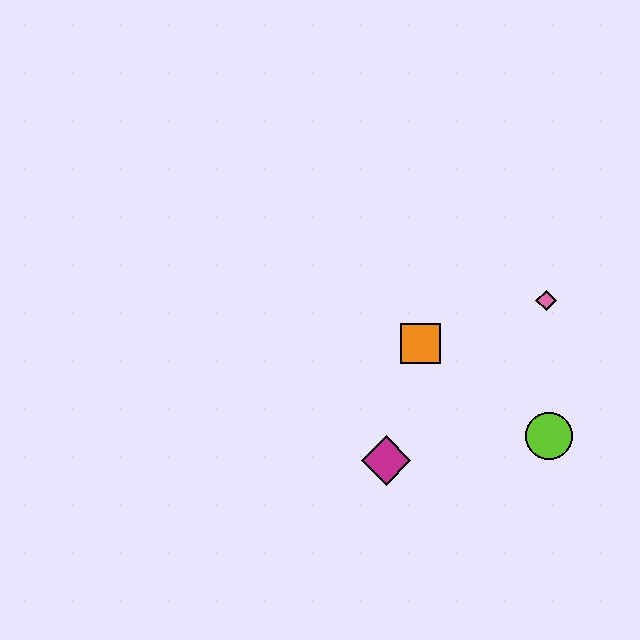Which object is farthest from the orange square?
The lime circle is farthest from the orange square.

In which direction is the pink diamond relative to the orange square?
The pink diamond is to the right of the orange square.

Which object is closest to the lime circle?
The pink diamond is closest to the lime circle.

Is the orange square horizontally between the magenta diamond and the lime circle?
Yes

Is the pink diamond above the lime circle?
Yes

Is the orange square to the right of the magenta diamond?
Yes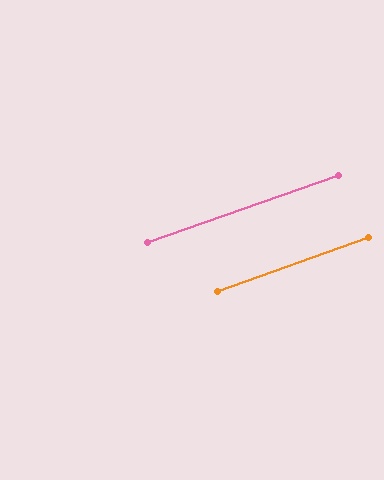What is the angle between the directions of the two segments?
Approximately 0 degrees.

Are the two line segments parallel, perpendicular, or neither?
Parallel — their directions differ by only 0.2°.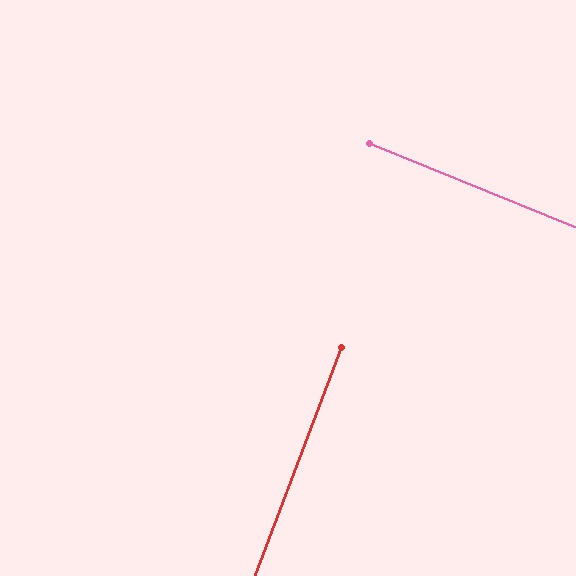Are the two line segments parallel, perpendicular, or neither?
Perpendicular — they meet at approximately 89°.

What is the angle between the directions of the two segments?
Approximately 89 degrees.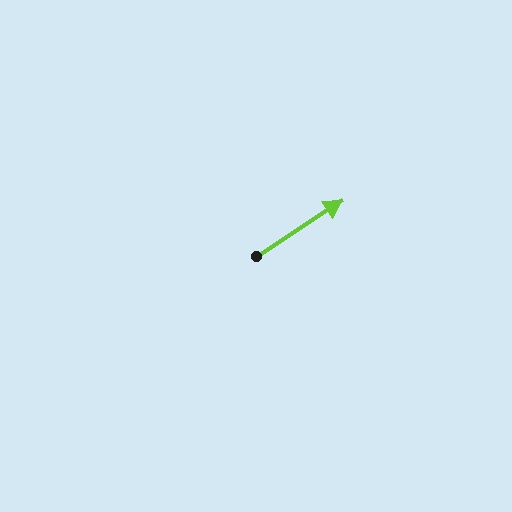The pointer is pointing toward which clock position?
Roughly 2 o'clock.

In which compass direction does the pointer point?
Northeast.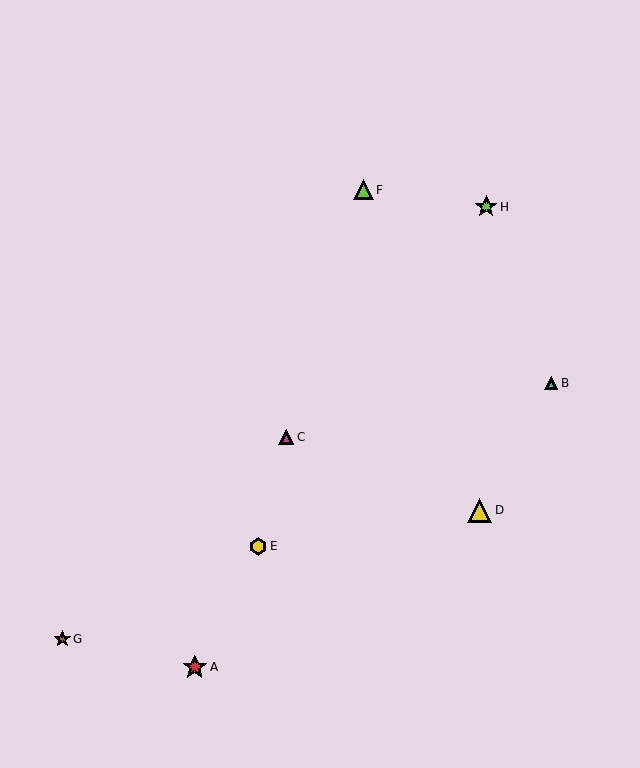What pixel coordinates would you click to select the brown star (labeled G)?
Click at (62, 639) to select the brown star G.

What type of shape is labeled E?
Shape E is a yellow hexagon.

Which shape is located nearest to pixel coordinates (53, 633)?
The brown star (labeled G) at (62, 639) is nearest to that location.